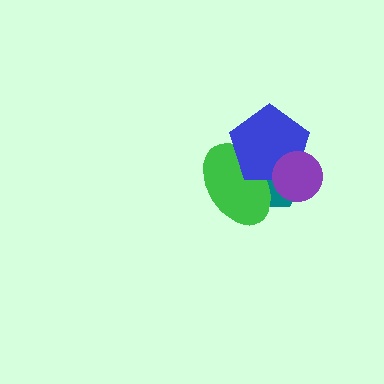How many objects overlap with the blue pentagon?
3 objects overlap with the blue pentagon.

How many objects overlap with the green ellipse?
3 objects overlap with the green ellipse.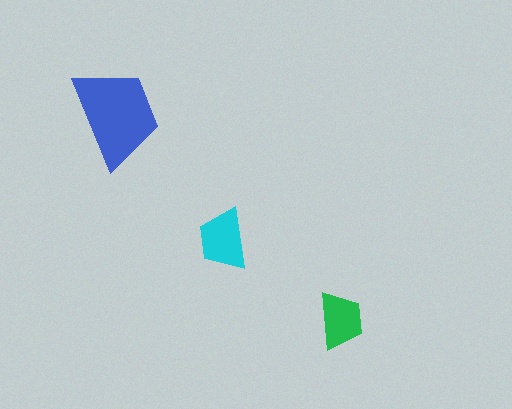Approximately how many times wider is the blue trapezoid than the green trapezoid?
About 1.5 times wider.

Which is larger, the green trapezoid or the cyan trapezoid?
The cyan one.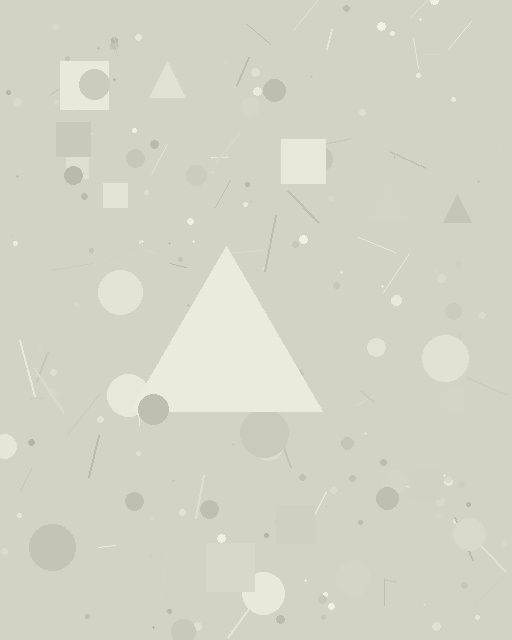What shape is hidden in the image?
A triangle is hidden in the image.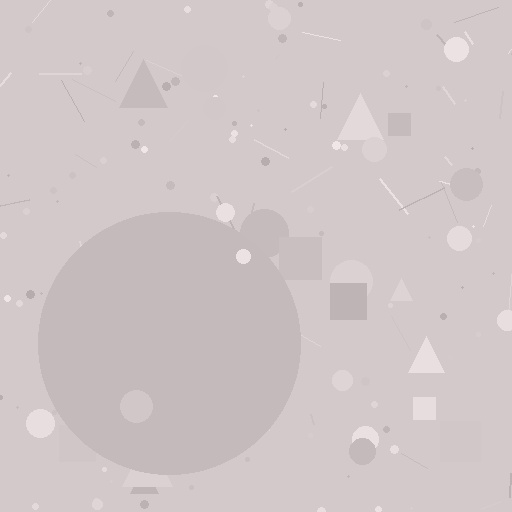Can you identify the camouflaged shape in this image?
The camouflaged shape is a circle.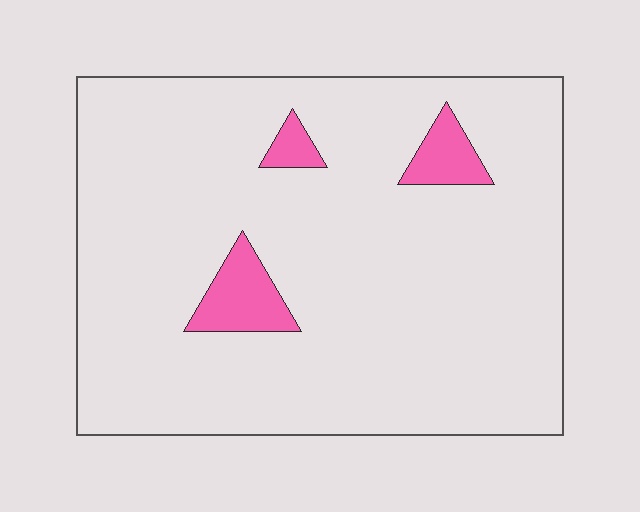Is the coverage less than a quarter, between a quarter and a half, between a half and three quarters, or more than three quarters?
Less than a quarter.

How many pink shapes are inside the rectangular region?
3.